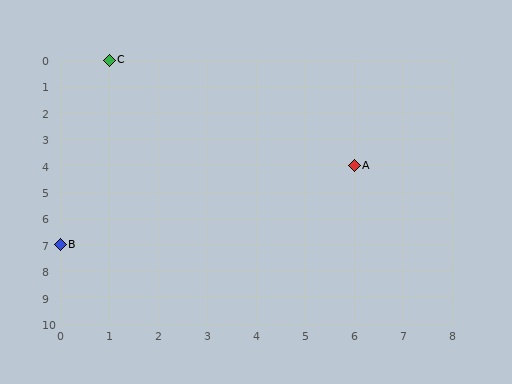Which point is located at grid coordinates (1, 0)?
Point C is at (1, 0).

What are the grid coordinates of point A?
Point A is at grid coordinates (6, 4).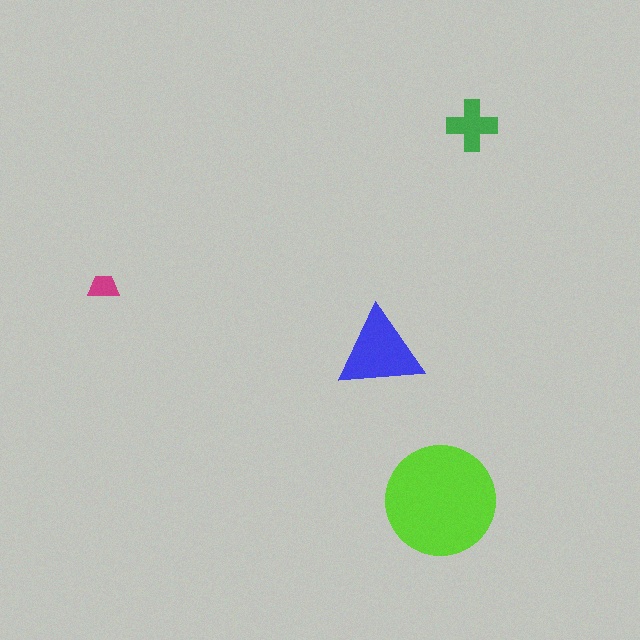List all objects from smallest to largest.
The magenta trapezoid, the green cross, the blue triangle, the lime circle.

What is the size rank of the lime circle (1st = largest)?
1st.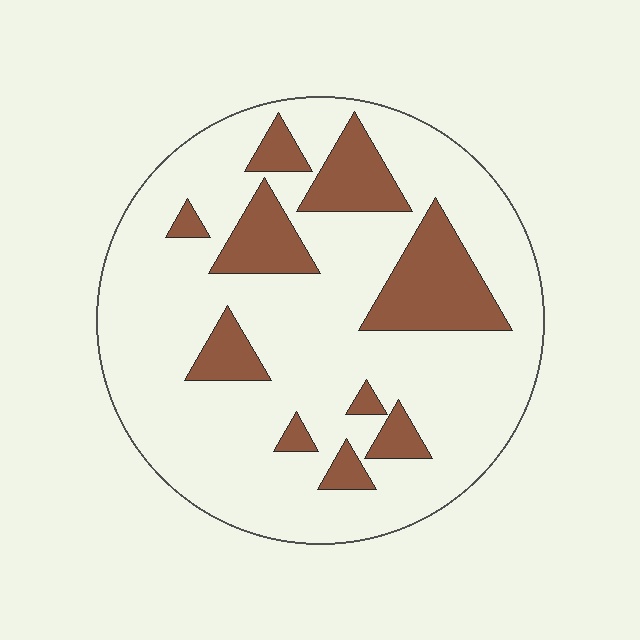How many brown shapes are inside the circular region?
10.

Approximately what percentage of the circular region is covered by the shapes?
Approximately 20%.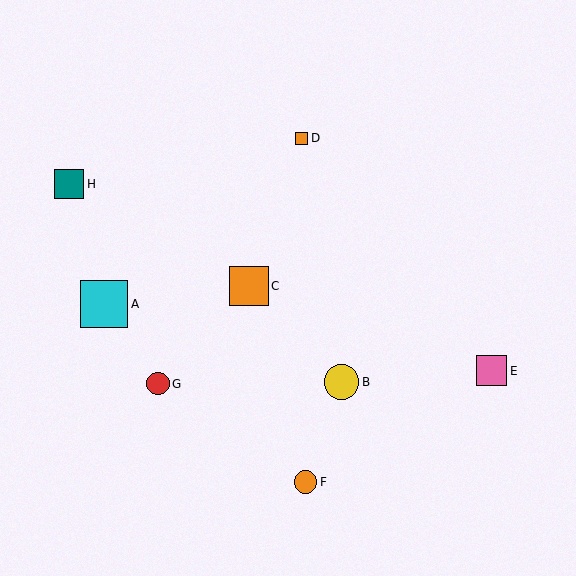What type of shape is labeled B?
Shape B is a yellow circle.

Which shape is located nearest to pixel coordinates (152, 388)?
The red circle (labeled G) at (158, 384) is nearest to that location.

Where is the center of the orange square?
The center of the orange square is at (249, 286).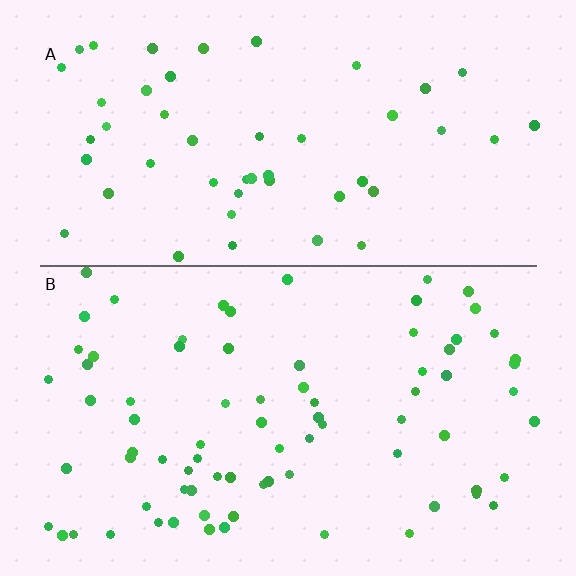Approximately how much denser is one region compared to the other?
Approximately 1.6× — region B over region A.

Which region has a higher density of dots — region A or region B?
B (the bottom).